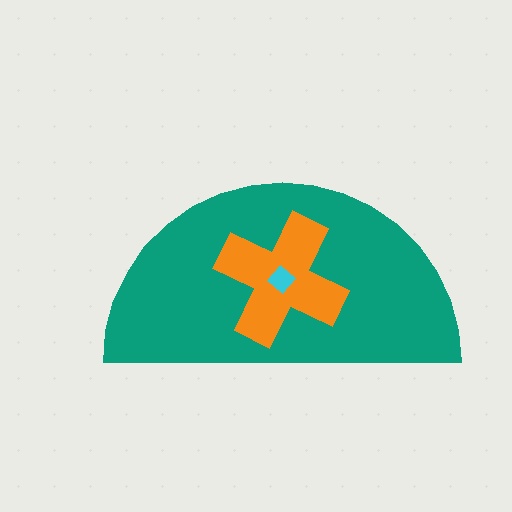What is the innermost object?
The cyan diamond.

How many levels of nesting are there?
3.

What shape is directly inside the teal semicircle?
The orange cross.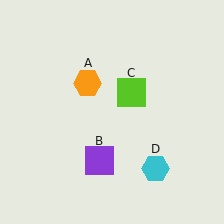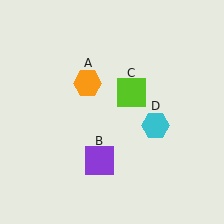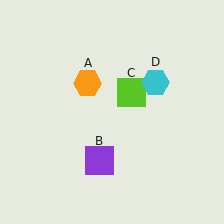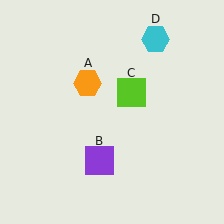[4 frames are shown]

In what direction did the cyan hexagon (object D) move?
The cyan hexagon (object D) moved up.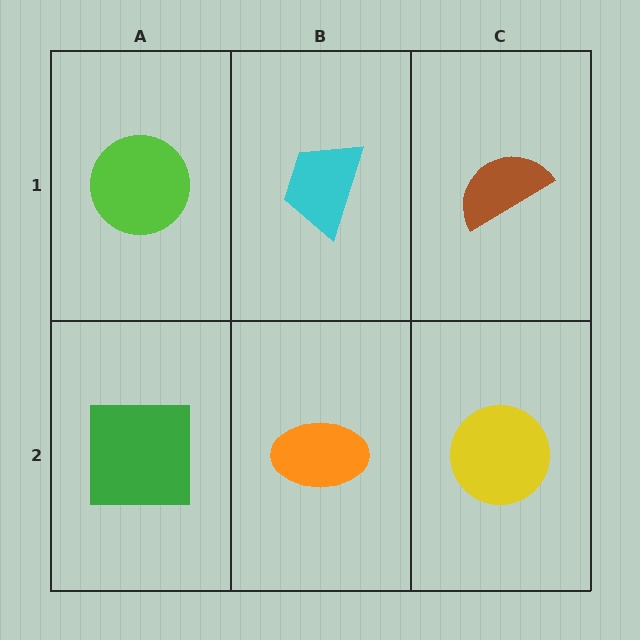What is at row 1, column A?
A lime circle.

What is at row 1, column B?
A cyan trapezoid.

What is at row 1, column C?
A brown semicircle.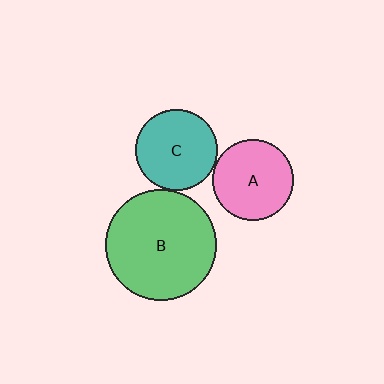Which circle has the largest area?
Circle B (green).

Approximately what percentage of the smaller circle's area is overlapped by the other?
Approximately 5%.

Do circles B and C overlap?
Yes.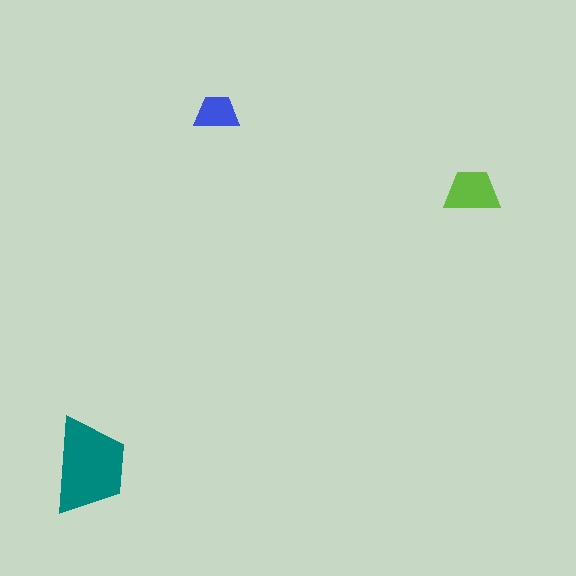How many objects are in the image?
There are 3 objects in the image.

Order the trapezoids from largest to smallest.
the teal one, the lime one, the blue one.